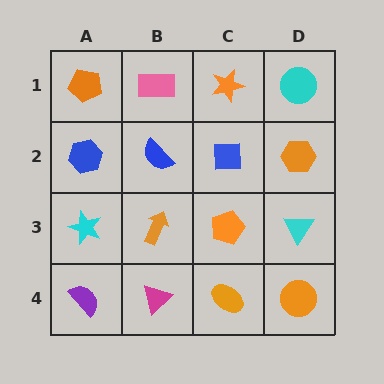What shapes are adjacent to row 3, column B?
A blue semicircle (row 2, column B), a magenta triangle (row 4, column B), a cyan star (row 3, column A), an orange pentagon (row 3, column C).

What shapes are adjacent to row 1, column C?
A blue square (row 2, column C), a pink rectangle (row 1, column B), a cyan circle (row 1, column D).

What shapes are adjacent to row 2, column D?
A cyan circle (row 1, column D), a cyan triangle (row 3, column D), a blue square (row 2, column C).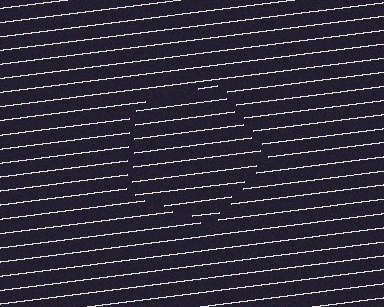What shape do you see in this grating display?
An illusory pentagon. The interior of the shape contains the same grating, shifted by half a period — the contour is defined by the phase discontinuity where line-ends from the inner and outer gratings abut.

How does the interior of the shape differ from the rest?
The interior of the shape contains the same grating, shifted by half a period — the contour is defined by the phase discontinuity where line-ends from the inner and outer gratings abut.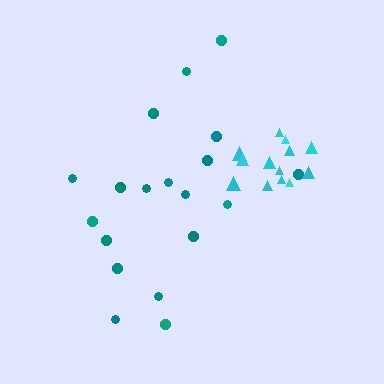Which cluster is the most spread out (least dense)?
Teal.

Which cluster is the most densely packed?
Cyan.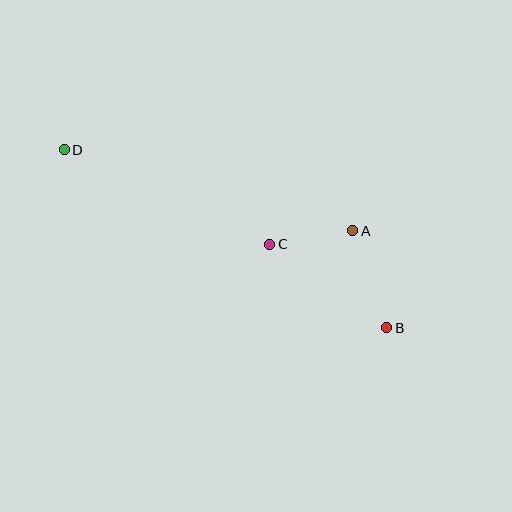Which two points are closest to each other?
Points A and C are closest to each other.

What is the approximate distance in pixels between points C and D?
The distance between C and D is approximately 226 pixels.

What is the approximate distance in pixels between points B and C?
The distance between B and C is approximately 144 pixels.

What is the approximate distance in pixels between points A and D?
The distance between A and D is approximately 300 pixels.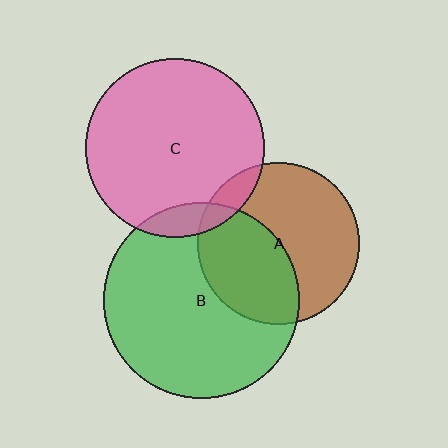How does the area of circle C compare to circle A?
Approximately 1.2 times.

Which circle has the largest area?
Circle B (green).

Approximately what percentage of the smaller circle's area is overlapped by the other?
Approximately 10%.